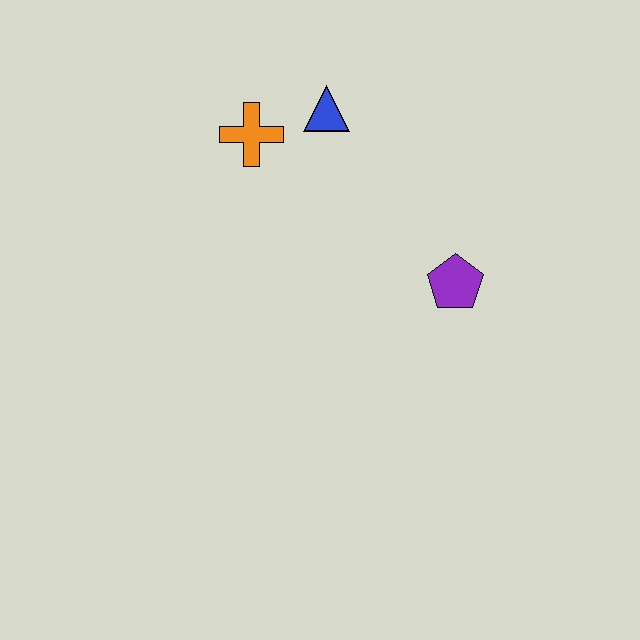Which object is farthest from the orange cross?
The purple pentagon is farthest from the orange cross.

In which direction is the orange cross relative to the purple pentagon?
The orange cross is to the left of the purple pentagon.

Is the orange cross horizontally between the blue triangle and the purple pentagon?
No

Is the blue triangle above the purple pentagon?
Yes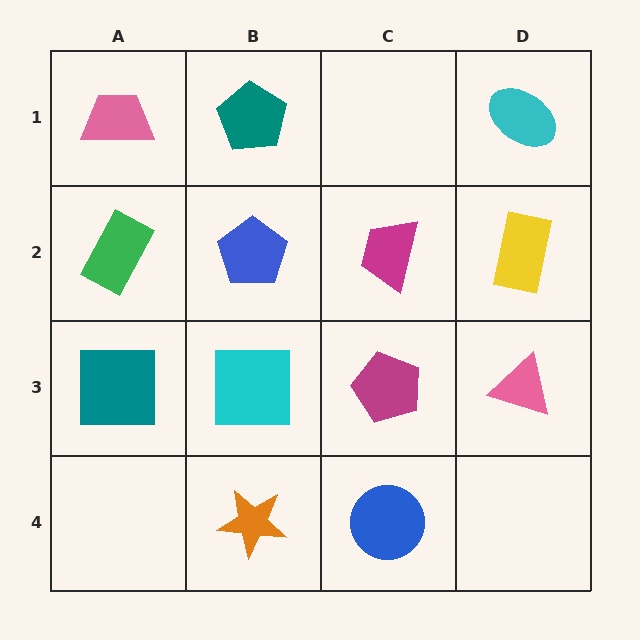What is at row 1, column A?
A pink trapezoid.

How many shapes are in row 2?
4 shapes.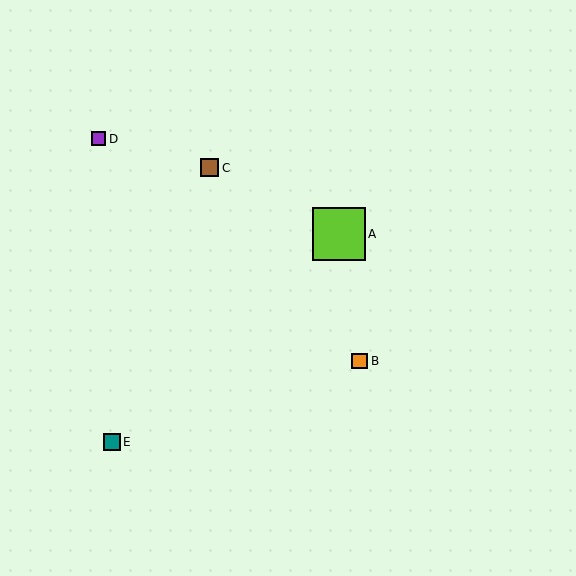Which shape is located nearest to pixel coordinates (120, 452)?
The teal square (labeled E) at (112, 442) is nearest to that location.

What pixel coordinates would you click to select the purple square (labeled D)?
Click at (99, 139) to select the purple square D.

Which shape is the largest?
The lime square (labeled A) is the largest.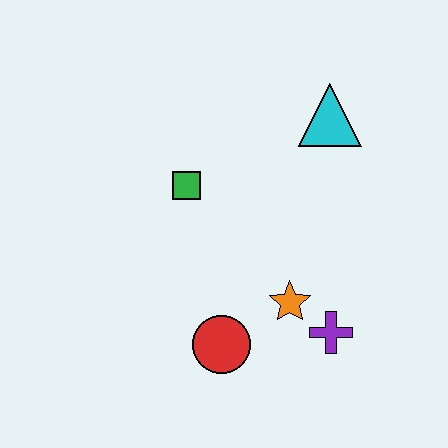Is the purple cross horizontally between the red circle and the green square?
No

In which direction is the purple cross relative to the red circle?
The purple cross is to the right of the red circle.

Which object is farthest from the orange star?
The cyan triangle is farthest from the orange star.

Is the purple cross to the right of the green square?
Yes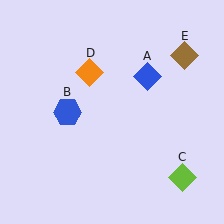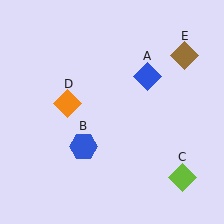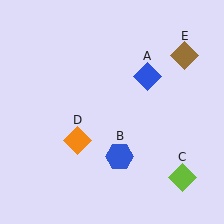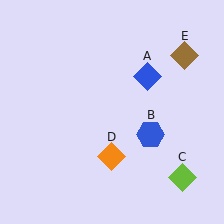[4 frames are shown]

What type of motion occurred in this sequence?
The blue hexagon (object B), orange diamond (object D) rotated counterclockwise around the center of the scene.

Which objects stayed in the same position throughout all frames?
Blue diamond (object A) and lime diamond (object C) and brown diamond (object E) remained stationary.